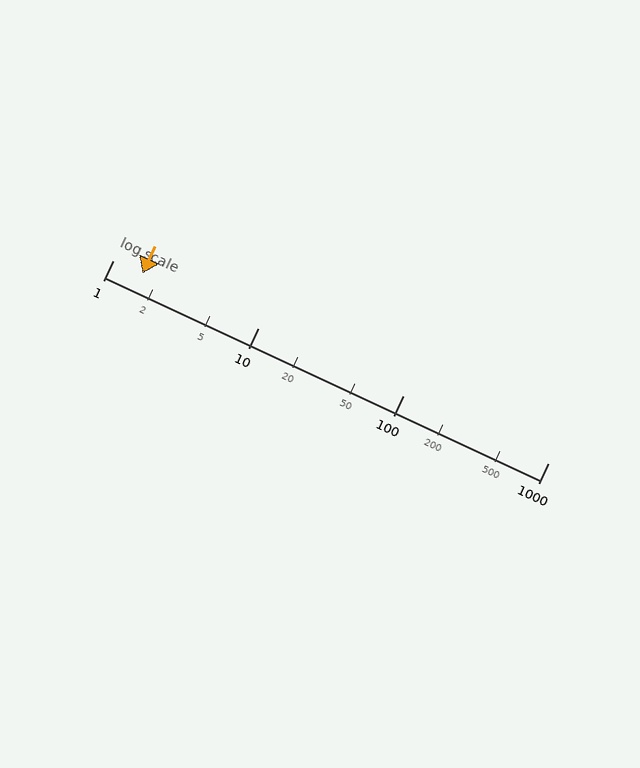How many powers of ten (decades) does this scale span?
The scale spans 3 decades, from 1 to 1000.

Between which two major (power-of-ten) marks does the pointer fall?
The pointer is between 1 and 10.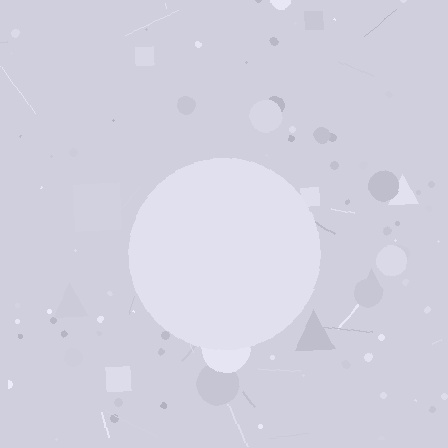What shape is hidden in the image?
A circle is hidden in the image.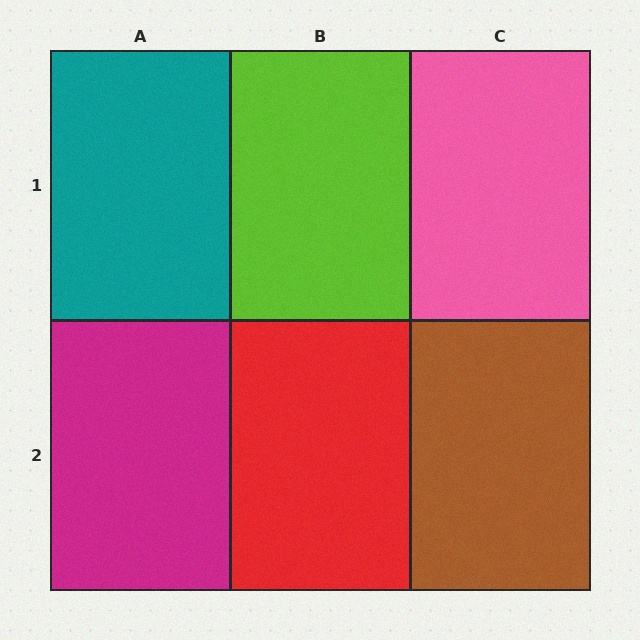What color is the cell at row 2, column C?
Brown.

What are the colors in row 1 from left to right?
Teal, lime, pink.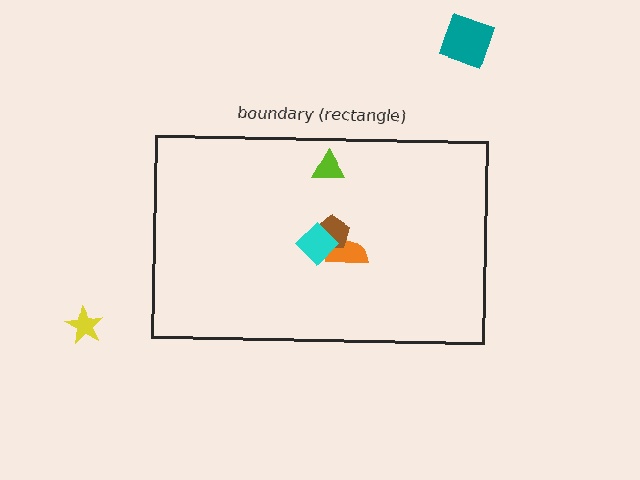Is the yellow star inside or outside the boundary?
Outside.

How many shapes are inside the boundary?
4 inside, 2 outside.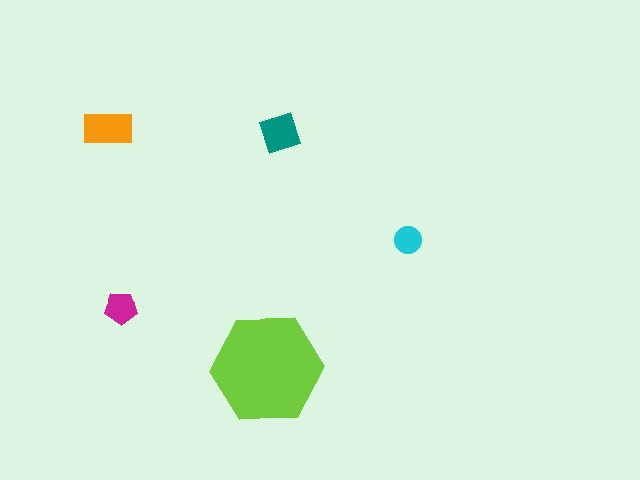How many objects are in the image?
There are 5 objects in the image.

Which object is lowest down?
The lime hexagon is bottommost.